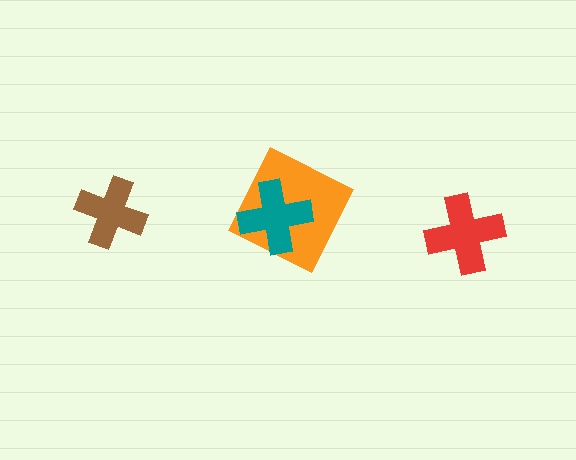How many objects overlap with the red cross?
0 objects overlap with the red cross.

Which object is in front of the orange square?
The teal cross is in front of the orange square.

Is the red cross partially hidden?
No, no other shape covers it.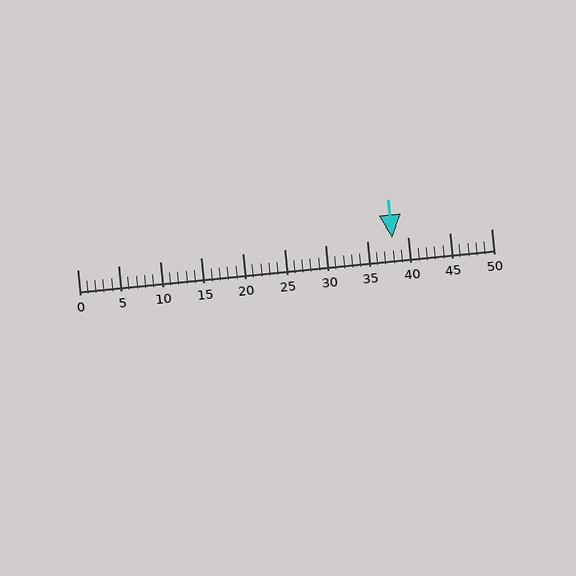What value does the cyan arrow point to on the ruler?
The cyan arrow points to approximately 38.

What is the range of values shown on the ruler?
The ruler shows values from 0 to 50.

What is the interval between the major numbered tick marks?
The major tick marks are spaced 5 units apart.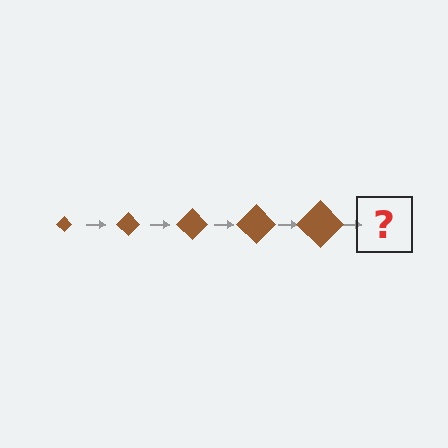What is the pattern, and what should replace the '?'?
The pattern is that the diamond gets progressively larger each step. The '?' should be a brown diamond, larger than the previous one.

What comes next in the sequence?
The next element should be a brown diamond, larger than the previous one.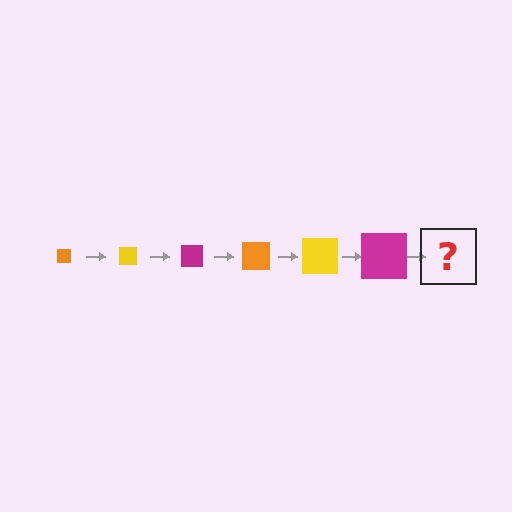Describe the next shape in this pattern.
It should be an orange square, larger than the previous one.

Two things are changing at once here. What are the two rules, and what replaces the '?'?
The two rules are that the square grows larger each step and the color cycles through orange, yellow, and magenta. The '?' should be an orange square, larger than the previous one.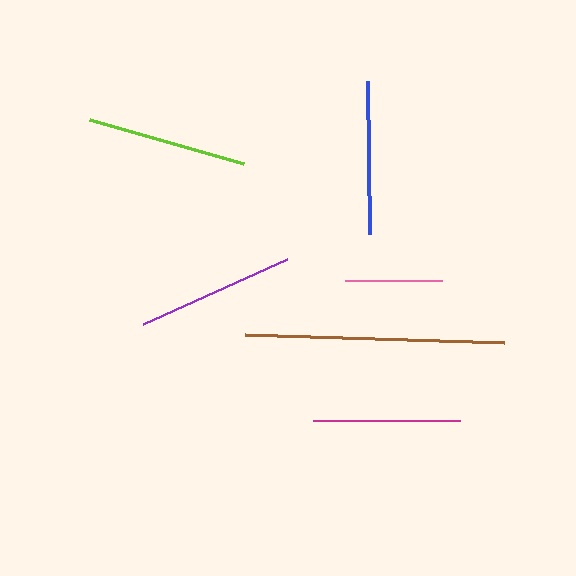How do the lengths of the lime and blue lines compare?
The lime and blue lines are approximately the same length.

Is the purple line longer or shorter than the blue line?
The purple line is longer than the blue line.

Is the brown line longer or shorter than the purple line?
The brown line is longer than the purple line.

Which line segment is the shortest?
The pink line is the shortest at approximately 96 pixels.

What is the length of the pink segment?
The pink segment is approximately 96 pixels long.